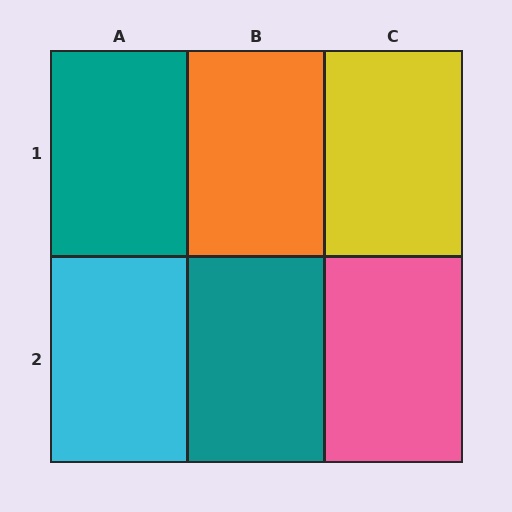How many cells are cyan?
1 cell is cyan.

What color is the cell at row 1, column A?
Teal.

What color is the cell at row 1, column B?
Orange.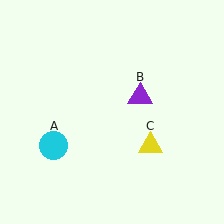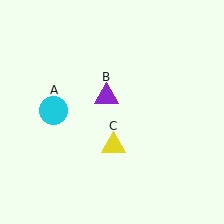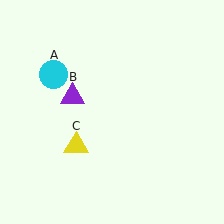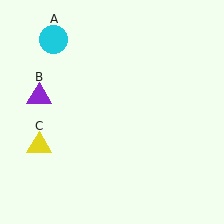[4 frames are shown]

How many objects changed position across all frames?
3 objects changed position: cyan circle (object A), purple triangle (object B), yellow triangle (object C).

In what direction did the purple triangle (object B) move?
The purple triangle (object B) moved left.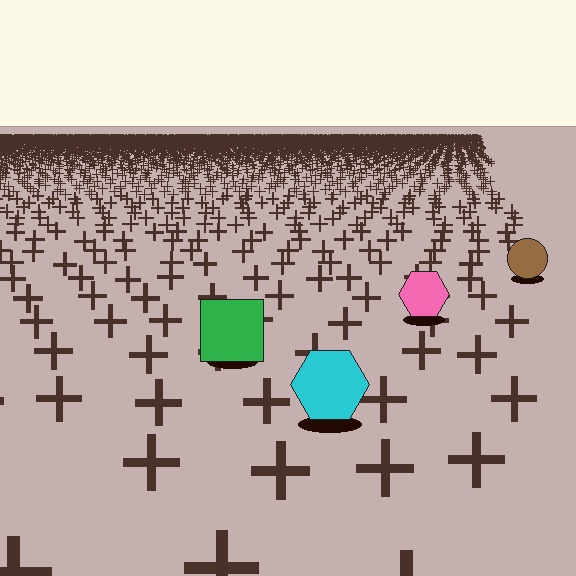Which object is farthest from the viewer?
The brown circle is farthest from the viewer. It appears smaller and the ground texture around it is denser.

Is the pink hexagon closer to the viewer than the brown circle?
Yes. The pink hexagon is closer — you can tell from the texture gradient: the ground texture is coarser near it.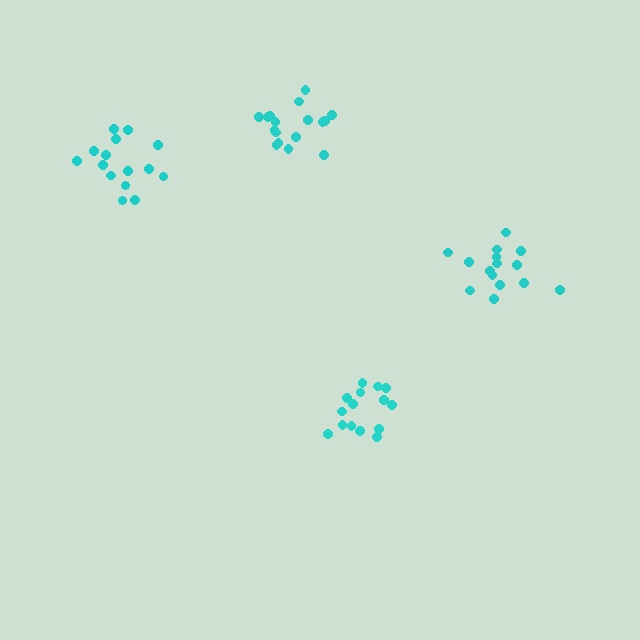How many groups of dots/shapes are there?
There are 4 groups.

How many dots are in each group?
Group 1: 15 dots, Group 2: 17 dots, Group 3: 15 dots, Group 4: 16 dots (63 total).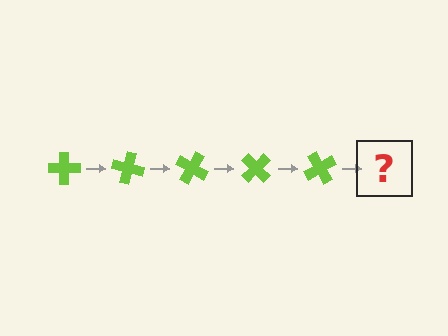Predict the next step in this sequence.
The next step is a lime cross rotated 75 degrees.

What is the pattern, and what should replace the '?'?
The pattern is that the cross rotates 15 degrees each step. The '?' should be a lime cross rotated 75 degrees.